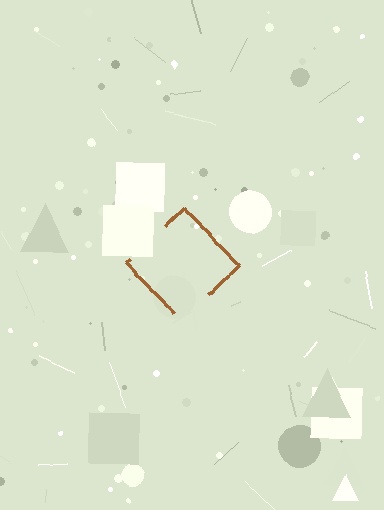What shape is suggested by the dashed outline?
The dashed outline suggests a diamond.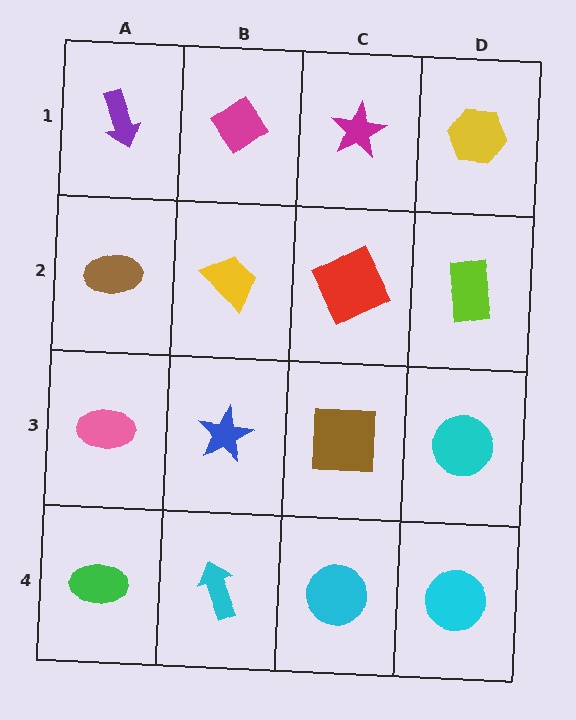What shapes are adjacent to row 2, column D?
A yellow hexagon (row 1, column D), a cyan circle (row 3, column D), a red square (row 2, column C).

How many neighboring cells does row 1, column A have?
2.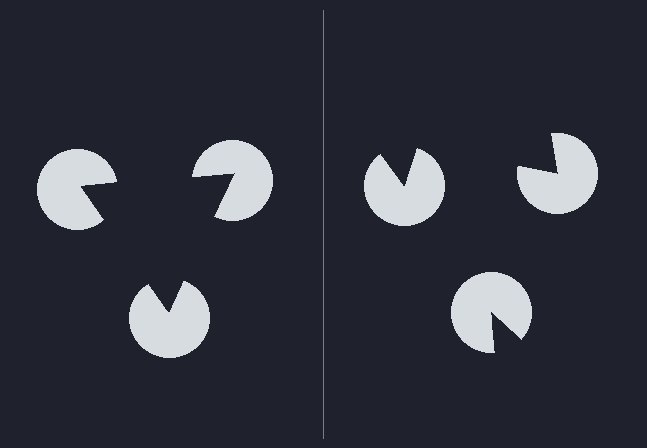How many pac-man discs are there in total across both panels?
6 — 3 on each side.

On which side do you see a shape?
An illusory triangle appears on the left side. On the right side the wedge cuts are rotated, so no coherent shape forms.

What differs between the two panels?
The pac-man discs are positioned identically on both sides; only the wedge orientations differ. On the left they align to a triangle; on the right they are misaligned.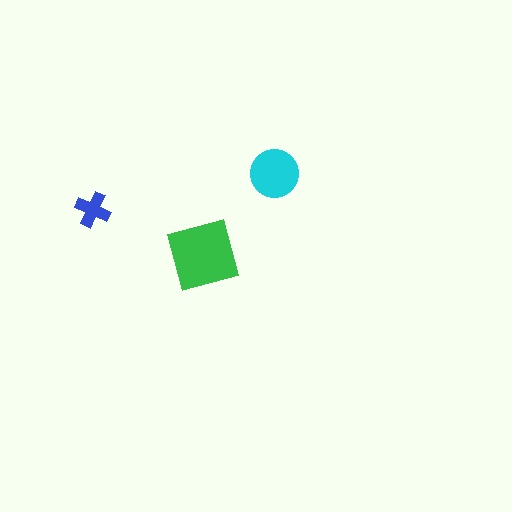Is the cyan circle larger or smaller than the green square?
Smaller.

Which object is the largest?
The green square.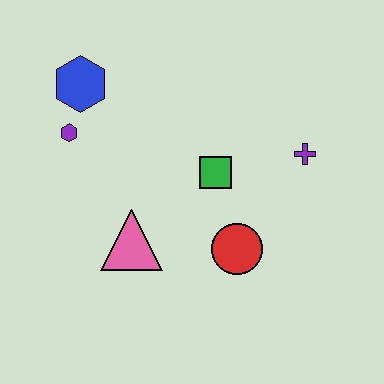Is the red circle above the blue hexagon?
No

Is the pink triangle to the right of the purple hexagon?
Yes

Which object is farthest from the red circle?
The blue hexagon is farthest from the red circle.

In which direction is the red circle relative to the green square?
The red circle is below the green square.